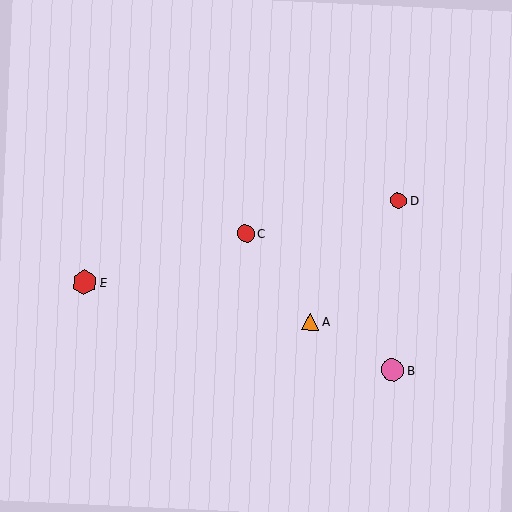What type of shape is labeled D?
Shape D is a red circle.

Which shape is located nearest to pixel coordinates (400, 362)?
The pink circle (labeled B) at (392, 370) is nearest to that location.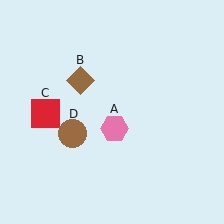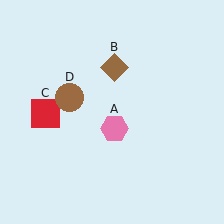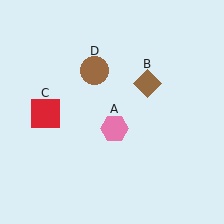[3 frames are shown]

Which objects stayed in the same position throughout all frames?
Pink hexagon (object A) and red square (object C) remained stationary.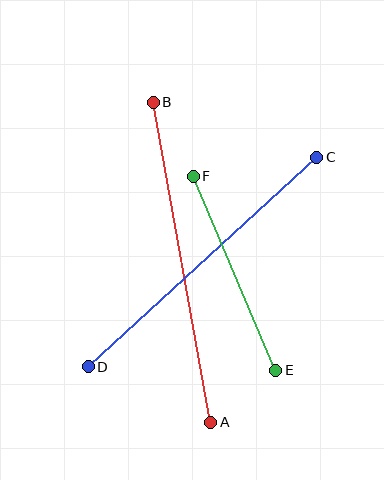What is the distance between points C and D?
The distance is approximately 310 pixels.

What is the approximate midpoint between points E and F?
The midpoint is at approximately (234, 273) pixels.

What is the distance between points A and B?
The distance is approximately 325 pixels.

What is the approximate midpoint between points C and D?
The midpoint is at approximately (202, 262) pixels.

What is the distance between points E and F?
The distance is approximately 211 pixels.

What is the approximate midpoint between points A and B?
The midpoint is at approximately (182, 262) pixels.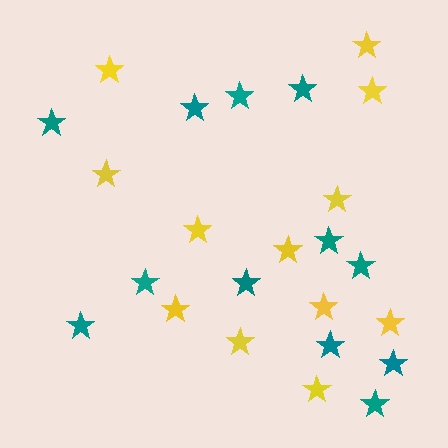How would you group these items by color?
There are 2 groups: one group of yellow stars (12) and one group of teal stars (12).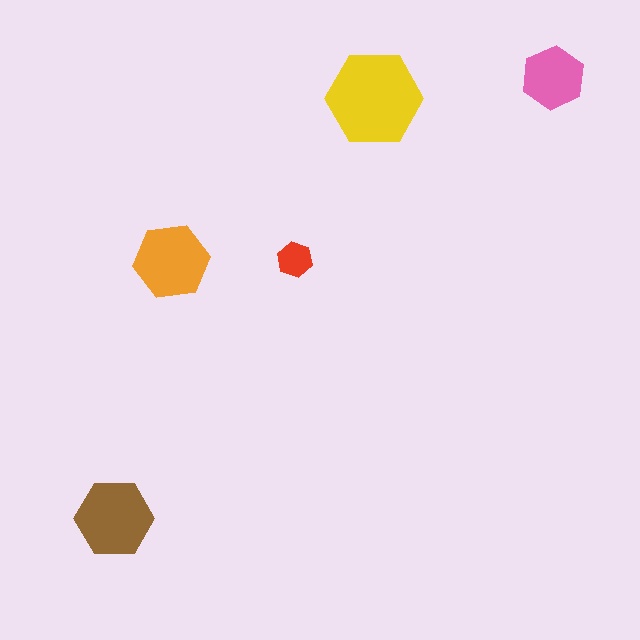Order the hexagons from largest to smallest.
the yellow one, the brown one, the orange one, the pink one, the red one.